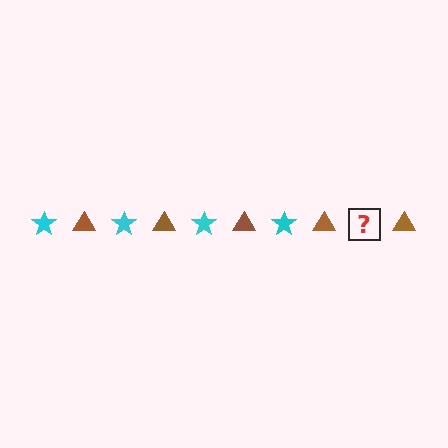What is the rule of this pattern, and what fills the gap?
The rule is that the pattern alternates between cyan star and brown triangle. The gap should be filled with a cyan star.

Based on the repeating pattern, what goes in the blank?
The blank should be a cyan star.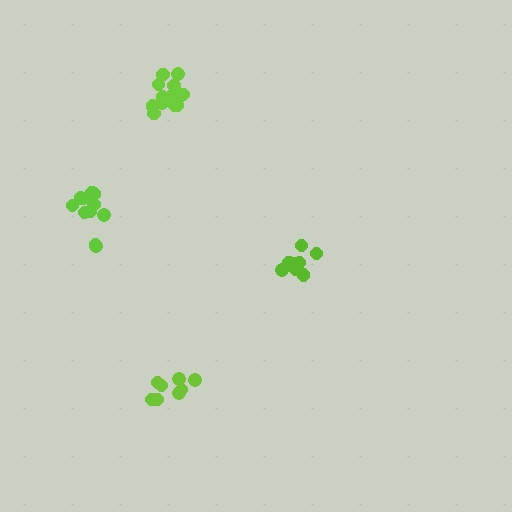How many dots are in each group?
Group 1: 8 dots, Group 2: 14 dots, Group 3: 9 dots, Group 4: 11 dots (42 total).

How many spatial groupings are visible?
There are 4 spatial groupings.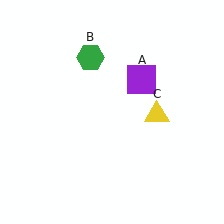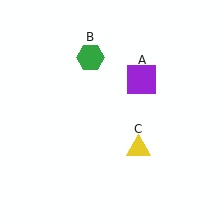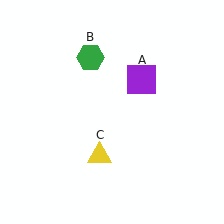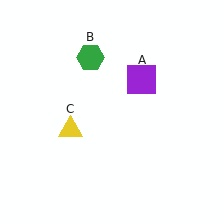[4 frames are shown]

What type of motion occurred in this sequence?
The yellow triangle (object C) rotated clockwise around the center of the scene.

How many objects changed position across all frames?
1 object changed position: yellow triangle (object C).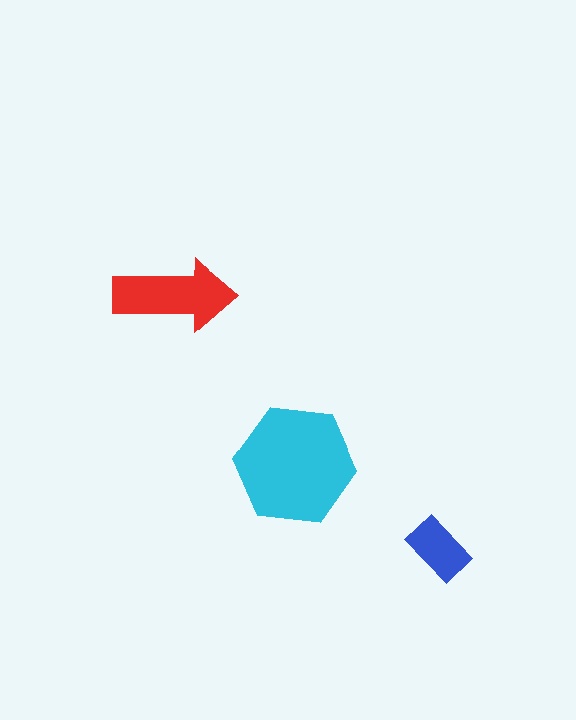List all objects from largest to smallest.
The cyan hexagon, the red arrow, the blue rectangle.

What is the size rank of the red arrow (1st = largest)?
2nd.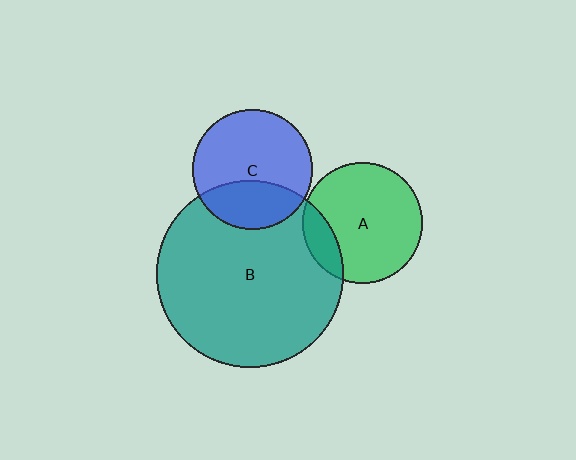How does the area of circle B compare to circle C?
Approximately 2.4 times.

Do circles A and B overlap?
Yes.